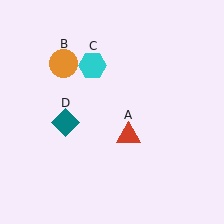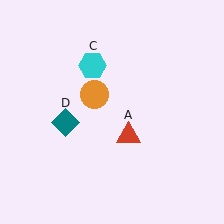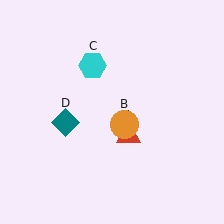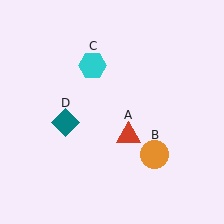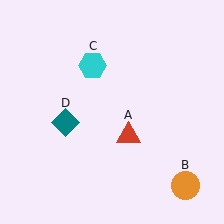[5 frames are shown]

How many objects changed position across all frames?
1 object changed position: orange circle (object B).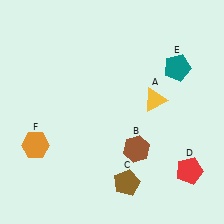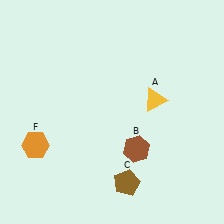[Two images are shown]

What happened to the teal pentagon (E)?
The teal pentagon (E) was removed in Image 2. It was in the top-right area of Image 1.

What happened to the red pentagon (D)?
The red pentagon (D) was removed in Image 2. It was in the bottom-right area of Image 1.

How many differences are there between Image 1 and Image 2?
There are 2 differences between the two images.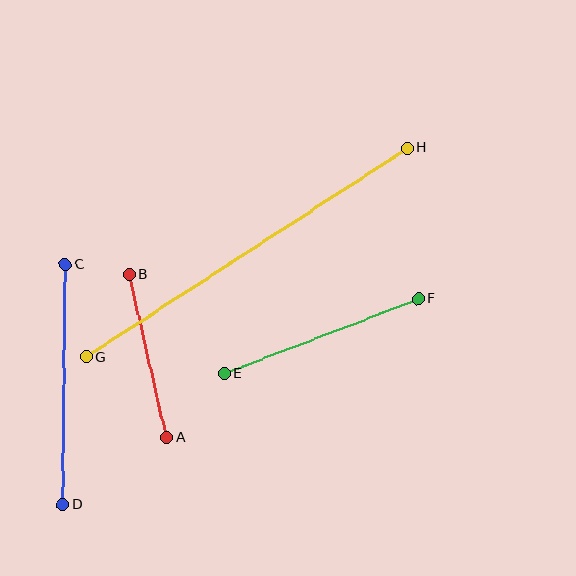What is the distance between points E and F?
The distance is approximately 209 pixels.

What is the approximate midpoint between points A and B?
The midpoint is at approximately (148, 356) pixels.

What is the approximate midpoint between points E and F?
The midpoint is at approximately (321, 336) pixels.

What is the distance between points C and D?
The distance is approximately 240 pixels.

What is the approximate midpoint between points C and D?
The midpoint is at approximately (64, 385) pixels.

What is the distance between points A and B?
The distance is approximately 168 pixels.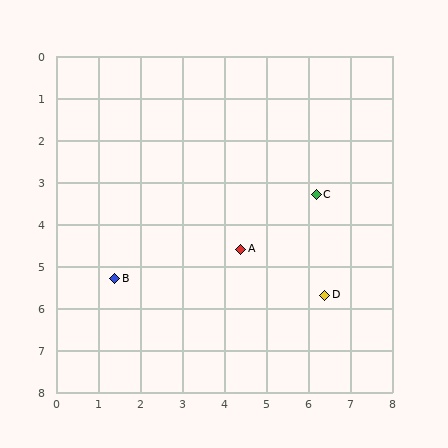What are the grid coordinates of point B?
Point B is at approximately (1.4, 5.3).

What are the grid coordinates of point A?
Point A is at approximately (4.4, 4.6).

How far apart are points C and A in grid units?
Points C and A are about 2.2 grid units apart.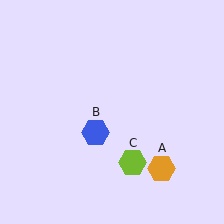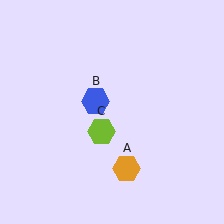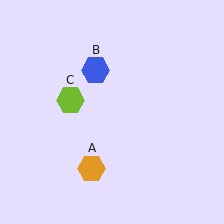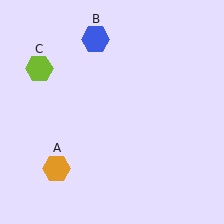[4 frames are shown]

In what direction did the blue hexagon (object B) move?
The blue hexagon (object B) moved up.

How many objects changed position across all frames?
3 objects changed position: orange hexagon (object A), blue hexagon (object B), lime hexagon (object C).